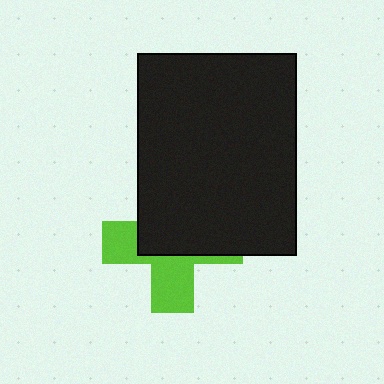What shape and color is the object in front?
The object in front is a black rectangle.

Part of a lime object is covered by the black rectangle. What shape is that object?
It is a cross.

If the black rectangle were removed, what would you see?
You would see the complete lime cross.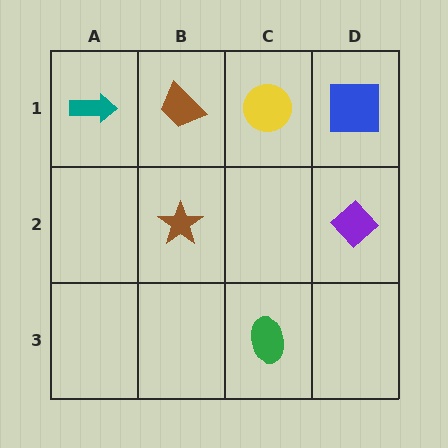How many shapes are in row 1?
4 shapes.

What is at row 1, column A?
A teal arrow.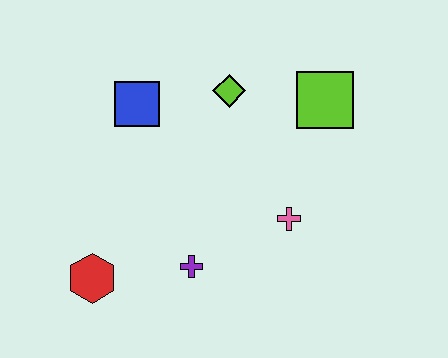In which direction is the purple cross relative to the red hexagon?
The purple cross is to the right of the red hexagon.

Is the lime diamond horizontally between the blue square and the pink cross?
Yes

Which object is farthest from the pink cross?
The red hexagon is farthest from the pink cross.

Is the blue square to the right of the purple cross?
No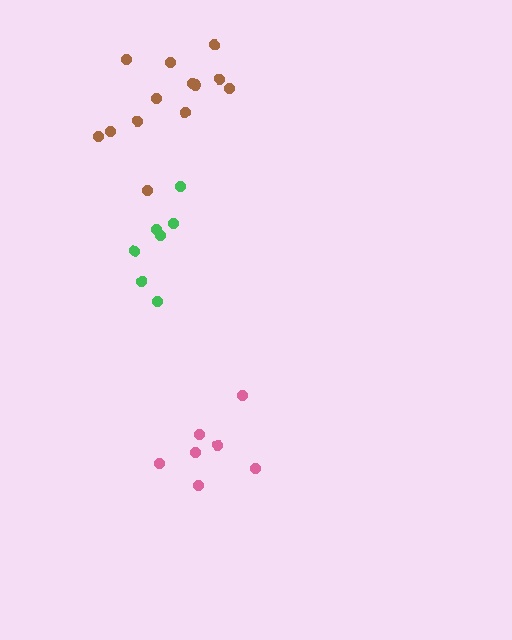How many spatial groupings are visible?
There are 3 spatial groupings.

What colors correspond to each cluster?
The clusters are colored: pink, green, brown.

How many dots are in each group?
Group 1: 7 dots, Group 2: 7 dots, Group 3: 13 dots (27 total).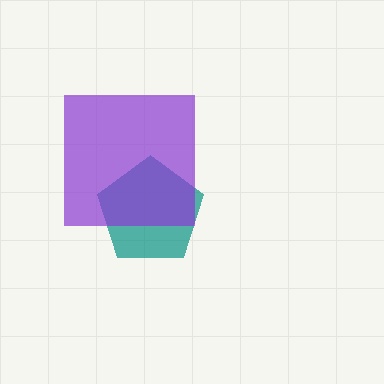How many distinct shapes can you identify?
There are 2 distinct shapes: a teal pentagon, a purple square.